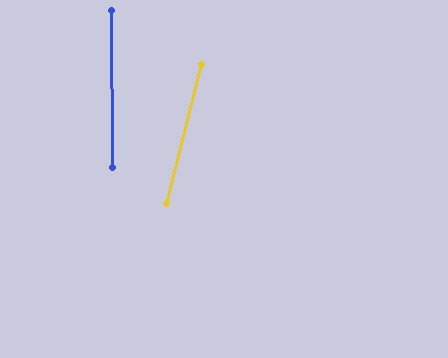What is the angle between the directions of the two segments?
Approximately 14 degrees.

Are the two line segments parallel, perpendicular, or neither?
Neither parallel nor perpendicular — they differ by about 14°.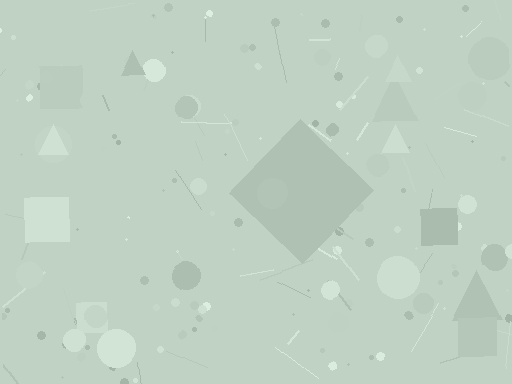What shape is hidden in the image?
A diamond is hidden in the image.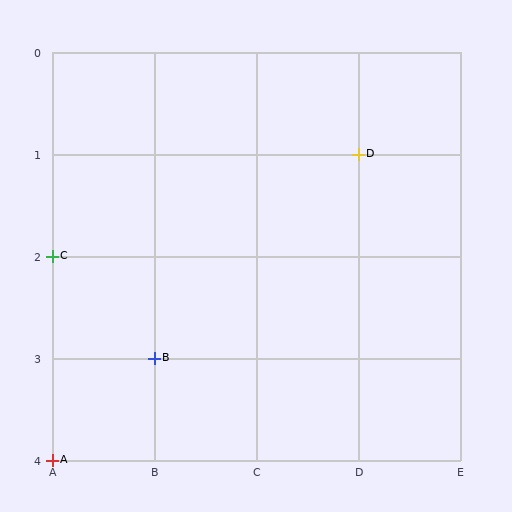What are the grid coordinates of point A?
Point A is at grid coordinates (A, 4).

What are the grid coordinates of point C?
Point C is at grid coordinates (A, 2).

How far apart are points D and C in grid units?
Points D and C are 3 columns and 1 row apart (about 3.2 grid units diagonally).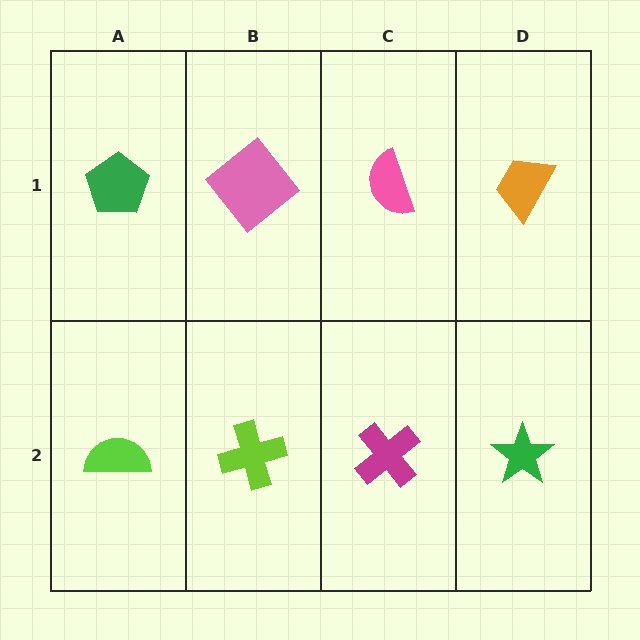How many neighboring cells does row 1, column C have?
3.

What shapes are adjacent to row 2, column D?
An orange trapezoid (row 1, column D), a magenta cross (row 2, column C).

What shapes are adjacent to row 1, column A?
A lime semicircle (row 2, column A), a pink diamond (row 1, column B).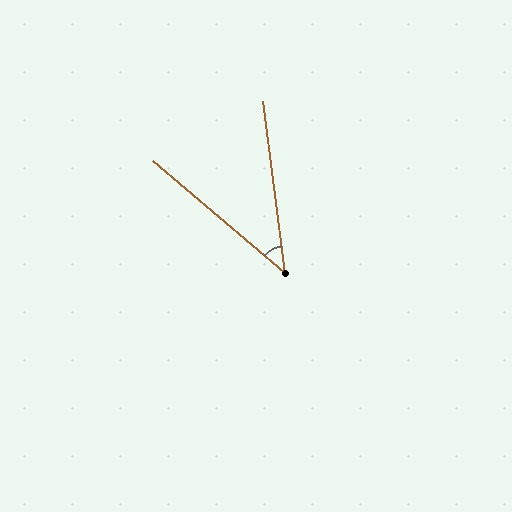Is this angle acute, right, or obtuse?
It is acute.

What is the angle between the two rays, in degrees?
Approximately 42 degrees.